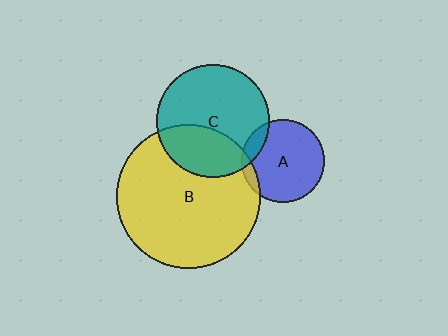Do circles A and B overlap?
Yes.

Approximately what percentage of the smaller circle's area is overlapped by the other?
Approximately 10%.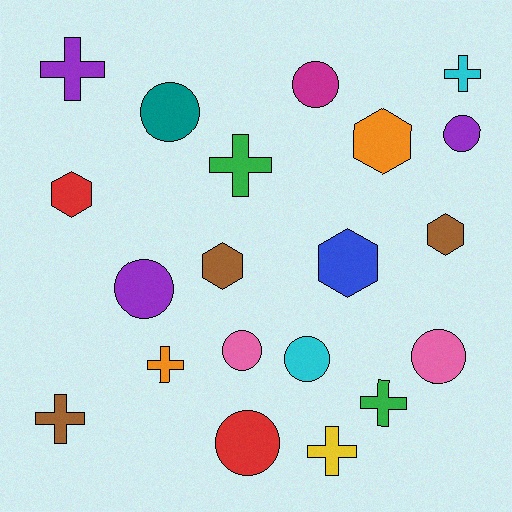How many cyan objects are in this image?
There are 2 cyan objects.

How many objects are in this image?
There are 20 objects.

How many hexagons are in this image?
There are 5 hexagons.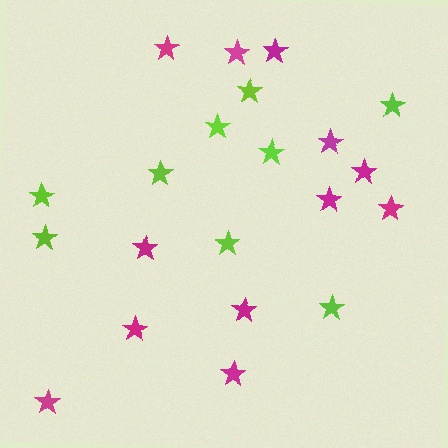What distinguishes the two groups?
There are 2 groups: one group of magenta stars (12) and one group of lime stars (9).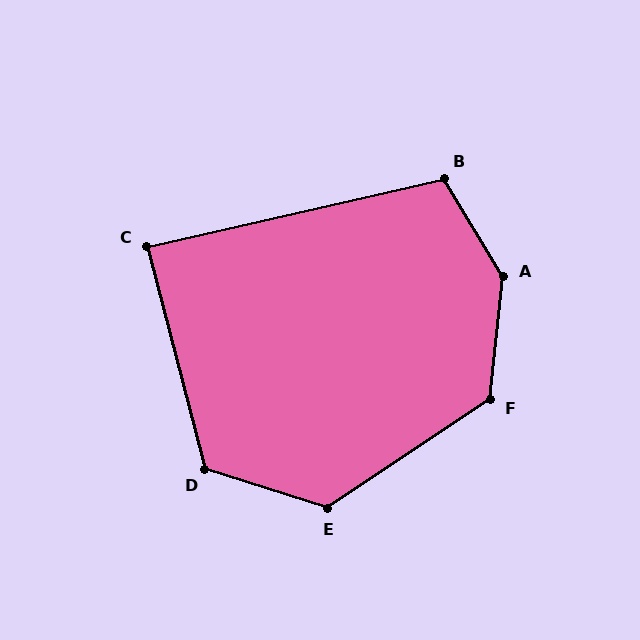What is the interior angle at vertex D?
Approximately 122 degrees (obtuse).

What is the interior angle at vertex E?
Approximately 129 degrees (obtuse).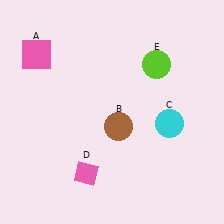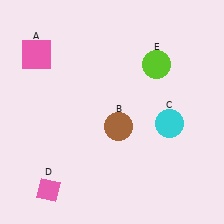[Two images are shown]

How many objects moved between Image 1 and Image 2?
1 object moved between the two images.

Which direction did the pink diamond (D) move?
The pink diamond (D) moved left.